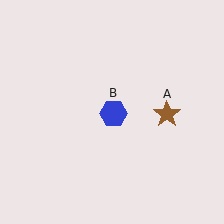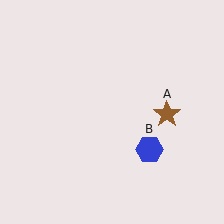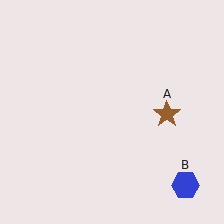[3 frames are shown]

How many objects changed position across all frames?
1 object changed position: blue hexagon (object B).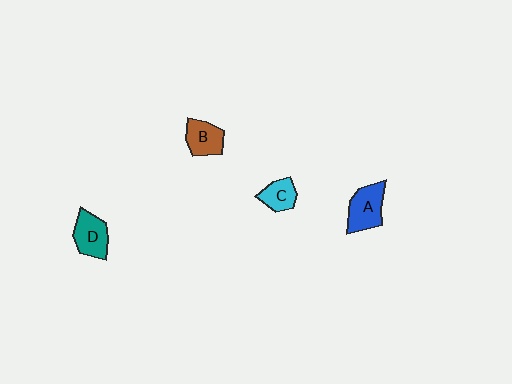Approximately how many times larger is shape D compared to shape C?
Approximately 1.4 times.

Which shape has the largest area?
Shape A (blue).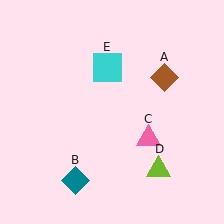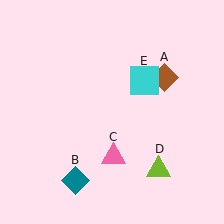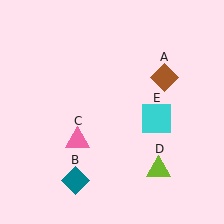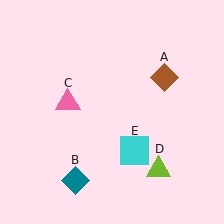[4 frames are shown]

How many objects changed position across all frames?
2 objects changed position: pink triangle (object C), cyan square (object E).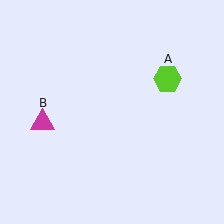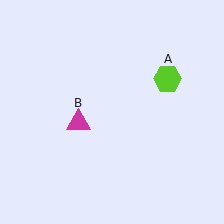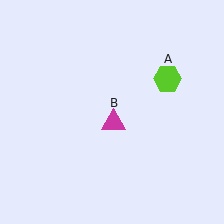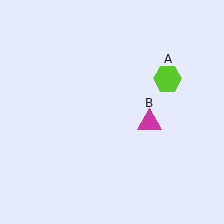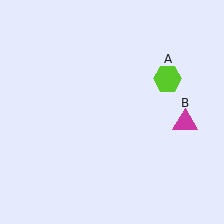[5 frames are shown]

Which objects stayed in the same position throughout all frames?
Lime hexagon (object A) remained stationary.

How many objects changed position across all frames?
1 object changed position: magenta triangle (object B).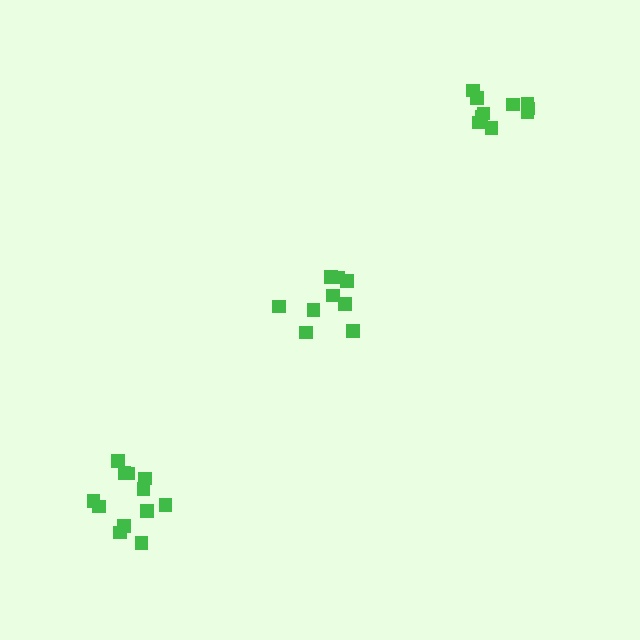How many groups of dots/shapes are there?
There are 3 groups.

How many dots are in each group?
Group 1: 9 dots, Group 2: 12 dots, Group 3: 10 dots (31 total).